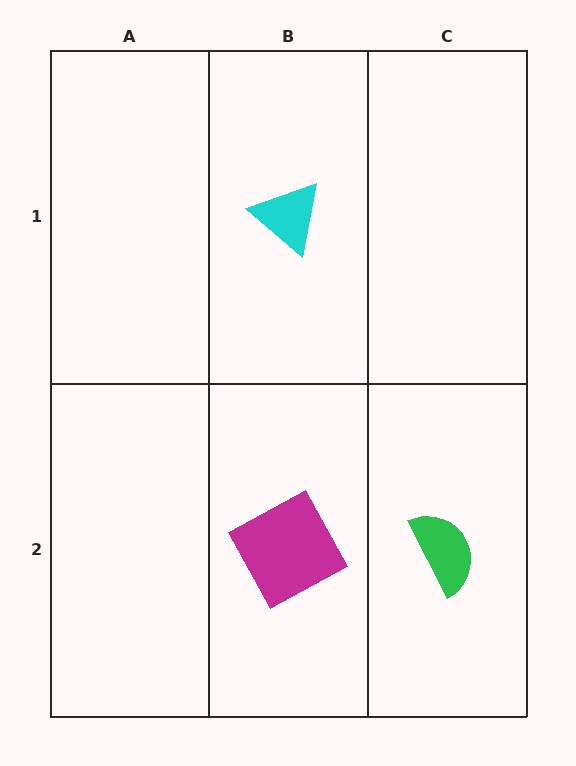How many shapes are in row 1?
1 shape.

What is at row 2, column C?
A green semicircle.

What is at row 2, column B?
A magenta square.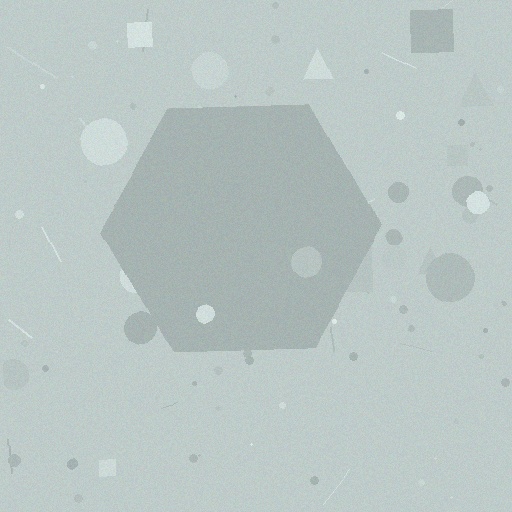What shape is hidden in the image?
A hexagon is hidden in the image.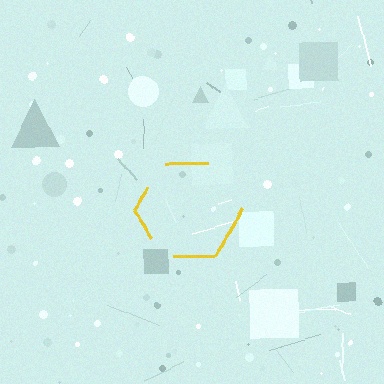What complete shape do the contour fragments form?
The contour fragments form a hexagon.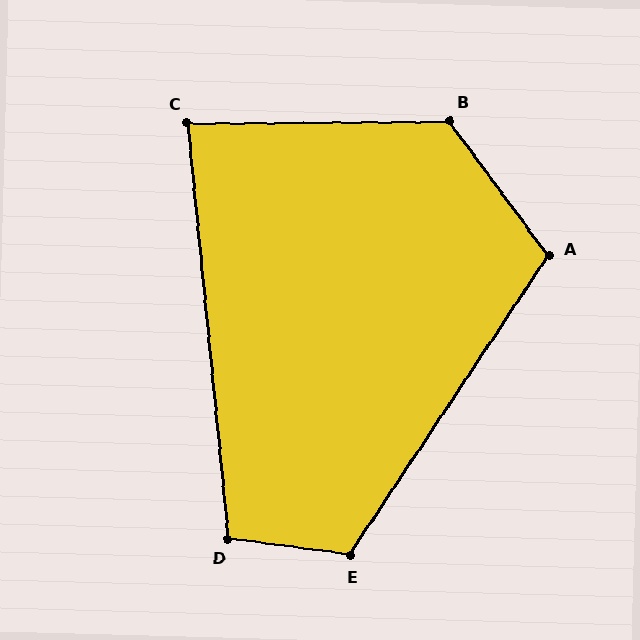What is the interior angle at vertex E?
Approximately 116 degrees (obtuse).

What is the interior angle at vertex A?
Approximately 110 degrees (obtuse).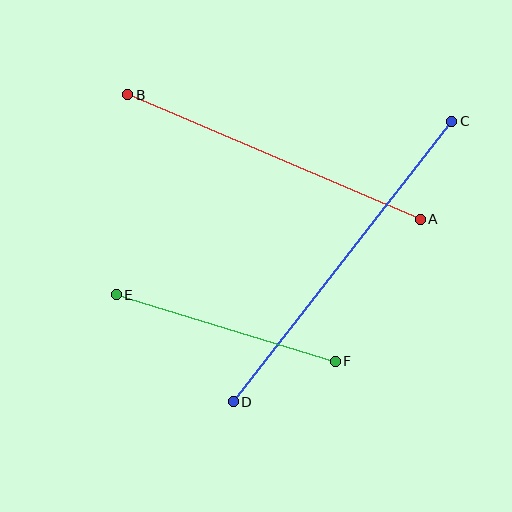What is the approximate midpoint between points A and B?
The midpoint is at approximately (274, 157) pixels.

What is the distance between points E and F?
The distance is approximately 229 pixels.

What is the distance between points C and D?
The distance is approximately 356 pixels.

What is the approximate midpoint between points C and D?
The midpoint is at approximately (342, 262) pixels.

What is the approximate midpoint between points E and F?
The midpoint is at approximately (226, 328) pixels.